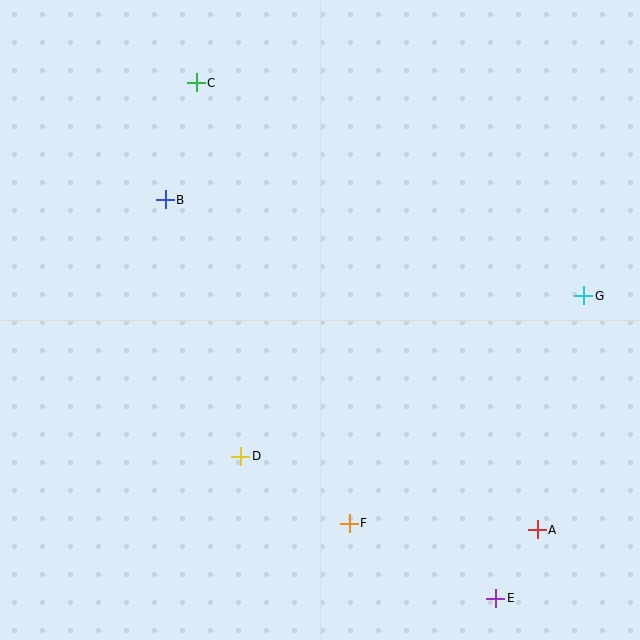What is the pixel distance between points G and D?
The distance between G and D is 379 pixels.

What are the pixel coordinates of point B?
Point B is at (165, 200).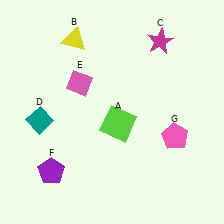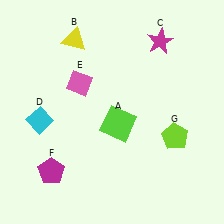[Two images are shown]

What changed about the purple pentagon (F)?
In Image 1, F is purple. In Image 2, it changed to magenta.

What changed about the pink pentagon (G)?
In Image 1, G is pink. In Image 2, it changed to lime.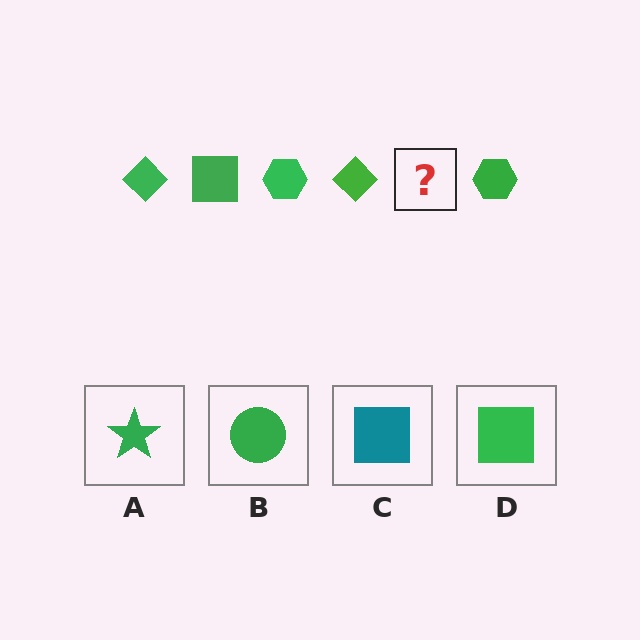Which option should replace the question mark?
Option D.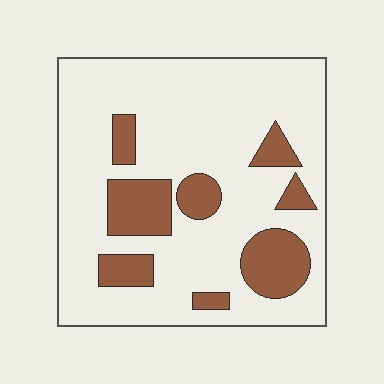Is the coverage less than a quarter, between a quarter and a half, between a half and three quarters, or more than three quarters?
Less than a quarter.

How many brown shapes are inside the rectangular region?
8.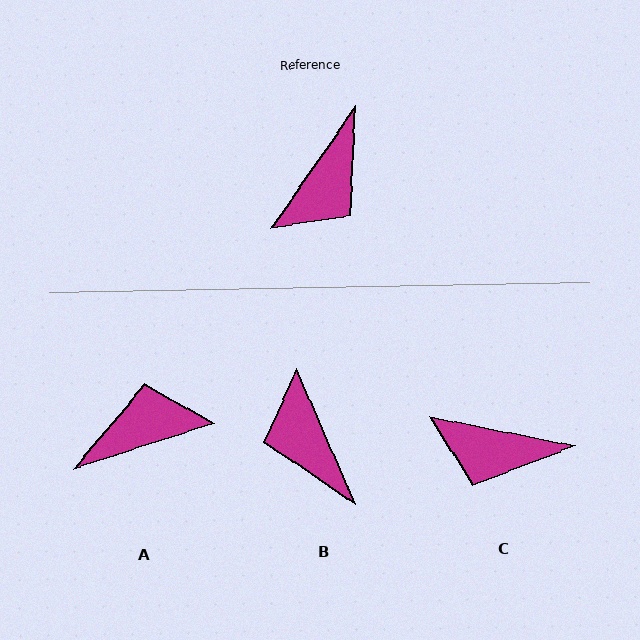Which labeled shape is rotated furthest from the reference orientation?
A, about 142 degrees away.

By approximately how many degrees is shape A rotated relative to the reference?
Approximately 142 degrees counter-clockwise.